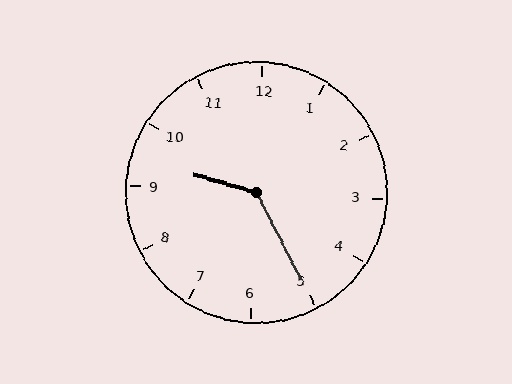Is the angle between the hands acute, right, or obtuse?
It is obtuse.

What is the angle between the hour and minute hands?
Approximately 132 degrees.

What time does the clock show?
9:25.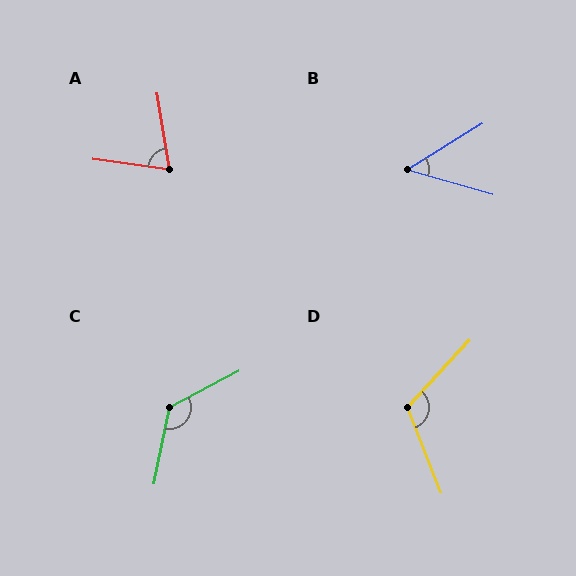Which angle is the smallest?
B, at approximately 48 degrees.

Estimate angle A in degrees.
Approximately 73 degrees.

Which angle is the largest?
C, at approximately 129 degrees.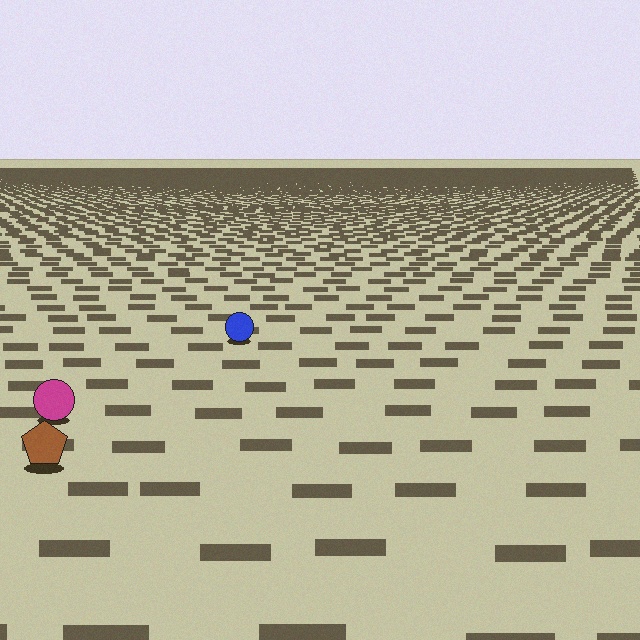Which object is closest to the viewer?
The brown pentagon is closest. The texture marks near it are larger and more spread out.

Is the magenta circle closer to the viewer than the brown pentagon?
No. The brown pentagon is closer — you can tell from the texture gradient: the ground texture is coarser near it.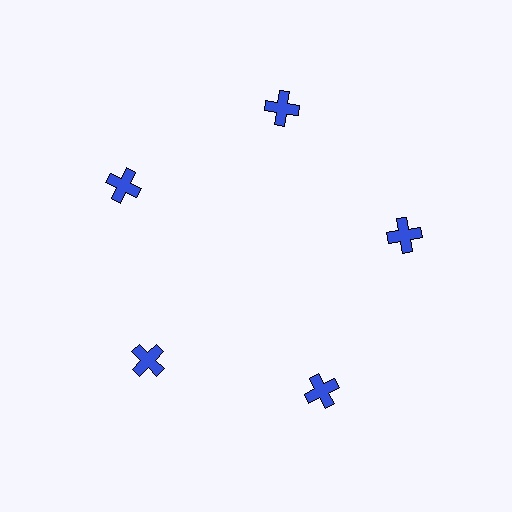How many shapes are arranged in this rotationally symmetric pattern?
There are 5 shapes, arranged in 5 groups of 1.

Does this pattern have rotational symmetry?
Yes, this pattern has 5-fold rotational symmetry. It looks the same after rotating 72 degrees around the center.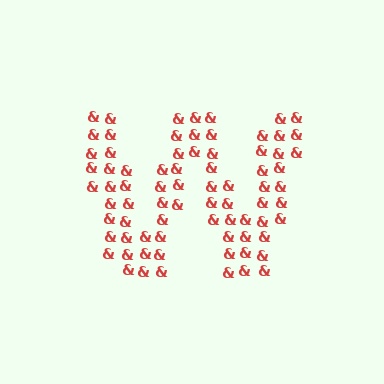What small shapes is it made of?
It is made of small ampersands.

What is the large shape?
The large shape is the letter W.